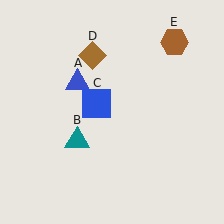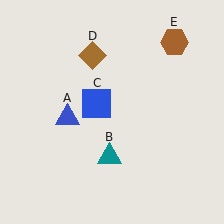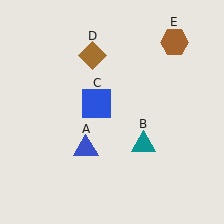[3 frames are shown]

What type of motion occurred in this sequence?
The blue triangle (object A), teal triangle (object B) rotated counterclockwise around the center of the scene.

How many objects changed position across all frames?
2 objects changed position: blue triangle (object A), teal triangle (object B).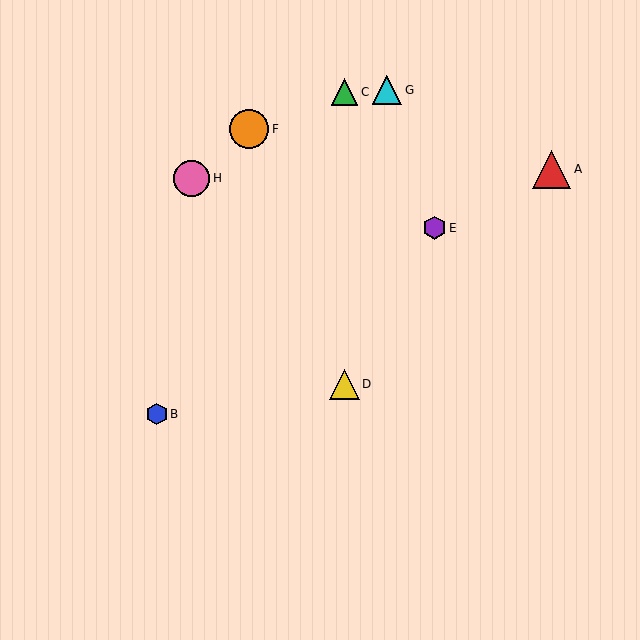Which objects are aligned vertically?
Objects C, D are aligned vertically.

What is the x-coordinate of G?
Object G is at x≈387.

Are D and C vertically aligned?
Yes, both are at x≈344.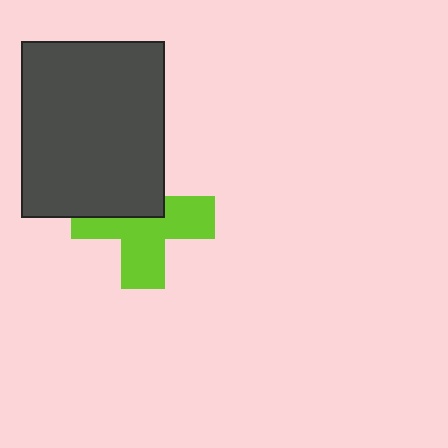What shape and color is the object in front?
The object in front is a dark gray rectangle.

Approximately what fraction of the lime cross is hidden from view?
Roughly 40% of the lime cross is hidden behind the dark gray rectangle.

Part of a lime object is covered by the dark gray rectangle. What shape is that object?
It is a cross.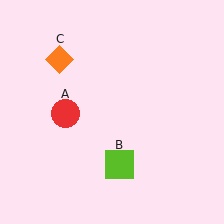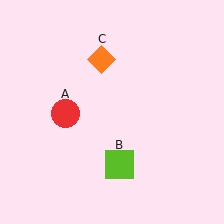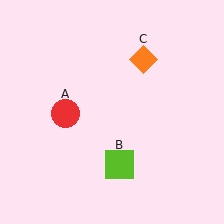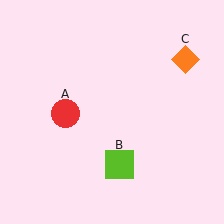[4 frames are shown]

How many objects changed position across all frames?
1 object changed position: orange diamond (object C).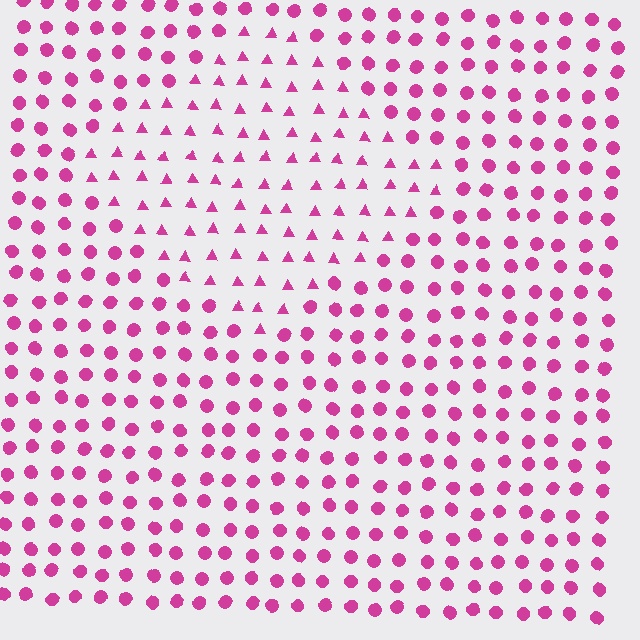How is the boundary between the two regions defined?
The boundary is defined by a change in element shape: triangles inside vs. circles outside. All elements share the same color and spacing.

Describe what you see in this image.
The image is filled with small magenta elements arranged in a uniform grid. A diamond-shaped region contains triangles, while the surrounding area contains circles. The boundary is defined purely by the change in element shape.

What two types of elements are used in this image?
The image uses triangles inside the diamond region and circles outside it.